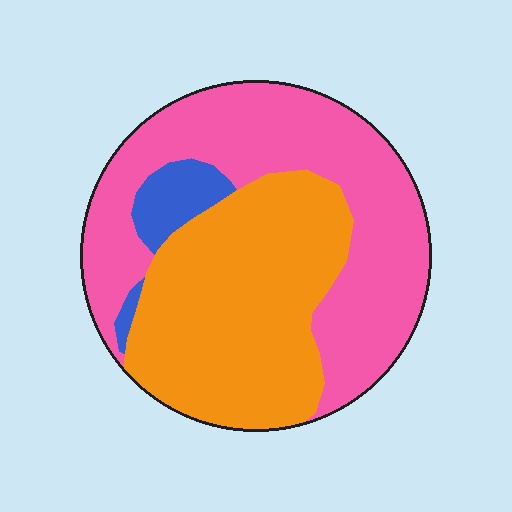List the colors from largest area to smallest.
From largest to smallest: pink, orange, blue.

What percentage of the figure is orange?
Orange covers about 45% of the figure.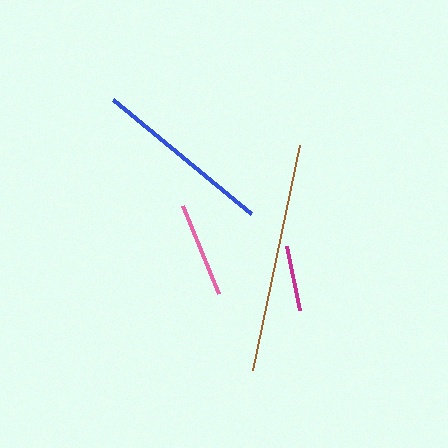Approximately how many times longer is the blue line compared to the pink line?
The blue line is approximately 1.9 times the length of the pink line.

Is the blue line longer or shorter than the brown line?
The brown line is longer than the blue line.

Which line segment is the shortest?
The magenta line is the shortest at approximately 65 pixels.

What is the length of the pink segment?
The pink segment is approximately 95 pixels long.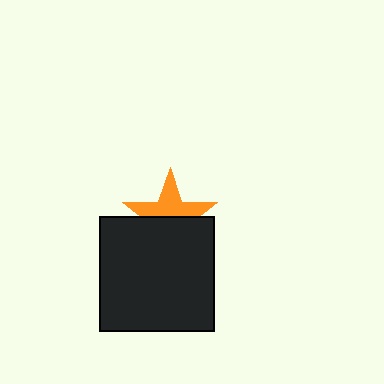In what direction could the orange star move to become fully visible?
The orange star could move up. That would shift it out from behind the black square entirely.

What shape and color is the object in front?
The object in front is a black square.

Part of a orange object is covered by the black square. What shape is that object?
It is a star.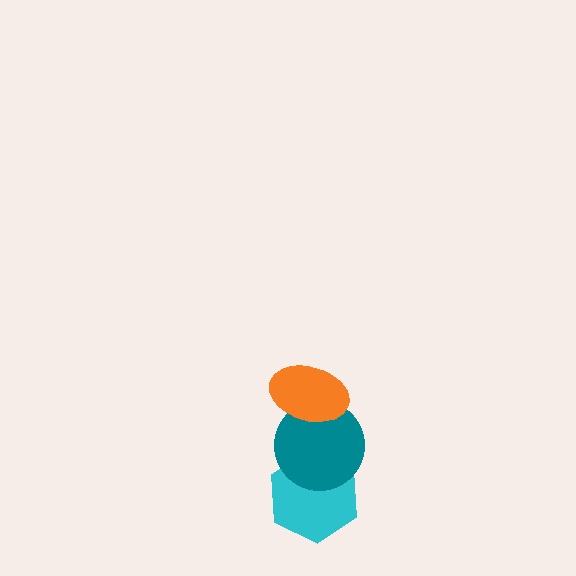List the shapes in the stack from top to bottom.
From top to bottom: the orange ellipse, the teal circle, the cyan hexagon.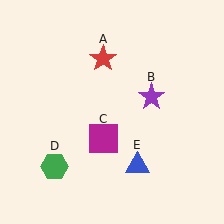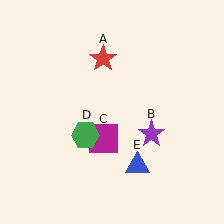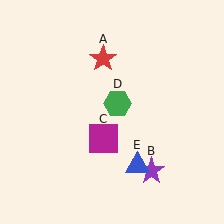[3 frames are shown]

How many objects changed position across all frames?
2 objects changed position: purple star (object B), green hexagon (object D).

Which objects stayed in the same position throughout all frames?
Red star (object A) and magenta square (object C) and blue triangle (object E) remained stationary.